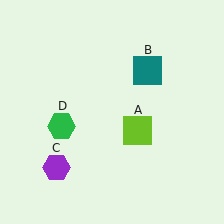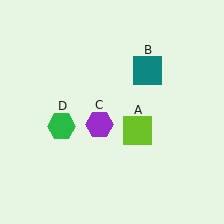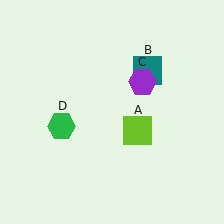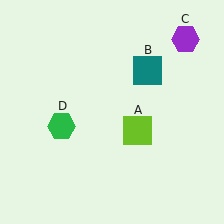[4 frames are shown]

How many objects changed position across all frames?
1 object changed position: purple hexagon (object C).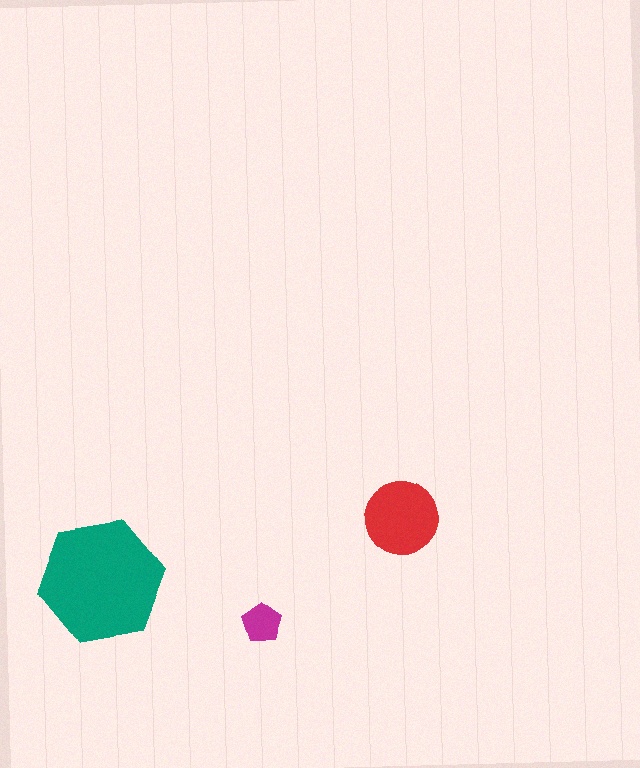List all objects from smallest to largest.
The magenta pentagon, the red circle, the teal hexagon.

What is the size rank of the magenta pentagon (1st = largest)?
3rd.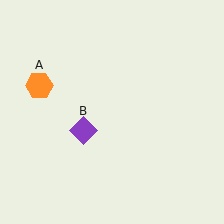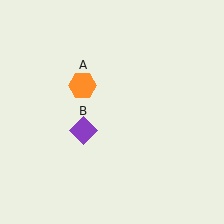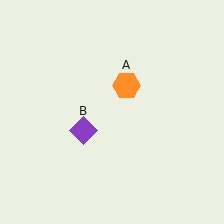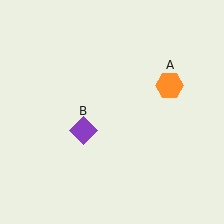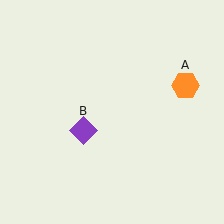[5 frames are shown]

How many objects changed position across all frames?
1 object changed position: orange hexagon (object A).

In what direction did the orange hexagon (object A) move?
The orange hexagon (object A) moved right.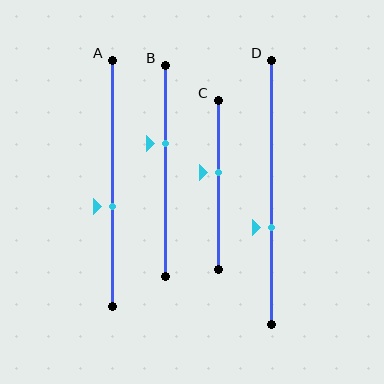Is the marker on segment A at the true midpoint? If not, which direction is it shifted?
No, the marker on segment A is shifted downward by about 9% of the segment length.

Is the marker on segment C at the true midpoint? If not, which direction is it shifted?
No, the marker on segment C is shifted upward by about 7% of the segment length.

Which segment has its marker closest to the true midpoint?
Segment C has its marker closest to the true midpoint.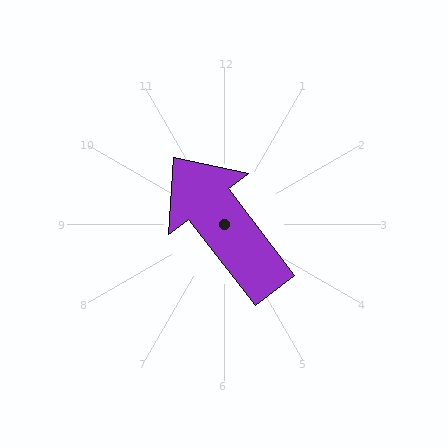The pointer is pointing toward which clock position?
Roughly 11 o'clock.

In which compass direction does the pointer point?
Northwest.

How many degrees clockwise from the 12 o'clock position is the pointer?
Approximately 323 degrees.